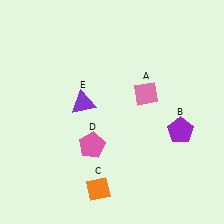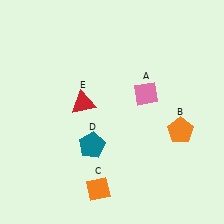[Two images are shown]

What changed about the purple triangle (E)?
In Image 1, E is purple. In Image 2, it changed to red.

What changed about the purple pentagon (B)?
In Image 1, B is purple. In Image 2, it changed to orange.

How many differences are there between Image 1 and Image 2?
There are 3 differences between the two images.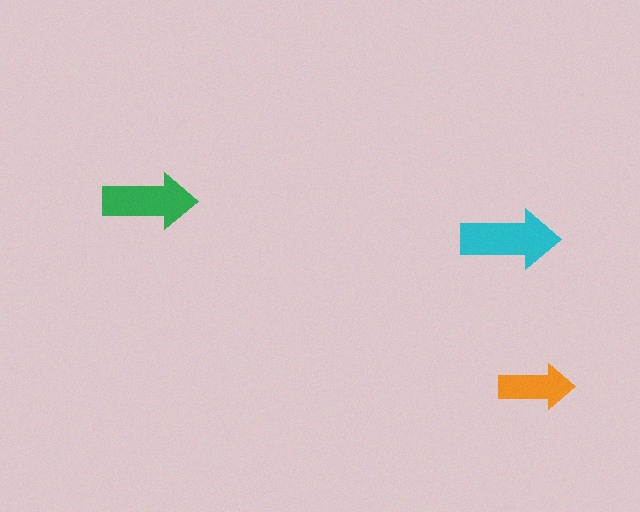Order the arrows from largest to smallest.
the cyan one, the green one, the orange one.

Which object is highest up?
The green arrow is topmost.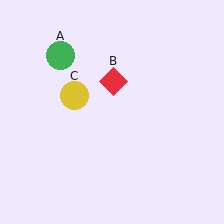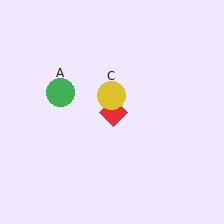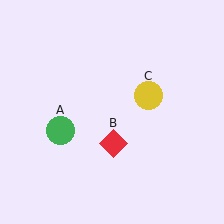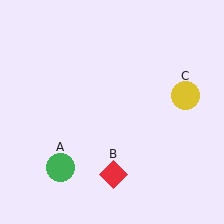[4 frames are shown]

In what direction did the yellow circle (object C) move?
The yellow circle (object C) moved right.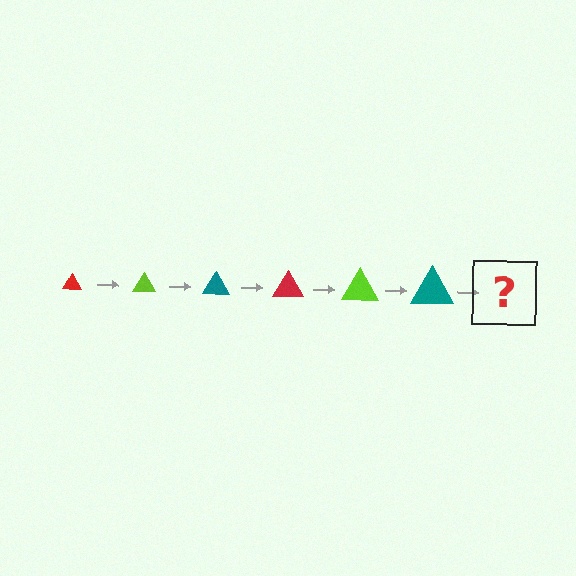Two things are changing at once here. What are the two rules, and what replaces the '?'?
The two rules are that the triangle grows larger each step and the color cycles through red, lime, and teal. The '?' should be a red triangle, larger than the previous one.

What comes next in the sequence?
The next element should be a red triangle, larger than the previous one.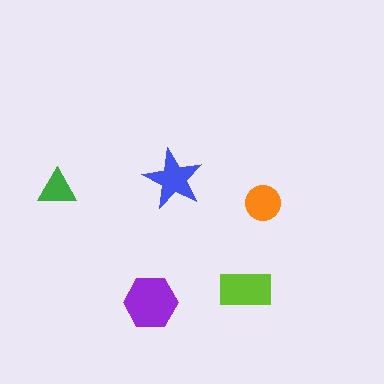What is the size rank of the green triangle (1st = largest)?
5th.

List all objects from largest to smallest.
The purple hexagon, the lime rectangle, the blue star, the orange circle, the green triangle.